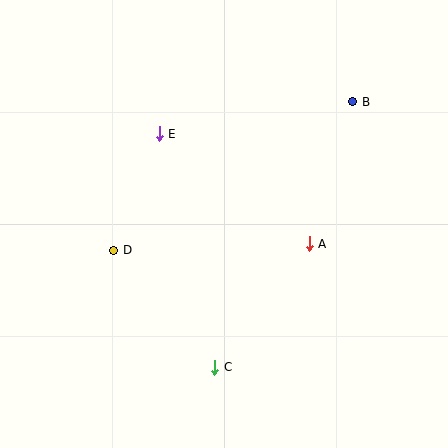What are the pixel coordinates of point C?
Point C is at (215, 367).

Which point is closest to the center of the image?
Point A at (309, 244) is closest to the center.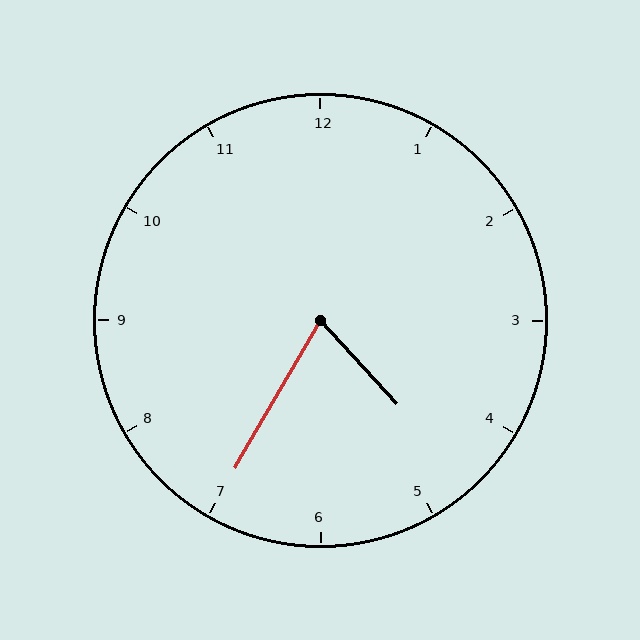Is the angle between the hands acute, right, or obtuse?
It is acute.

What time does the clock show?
4:35.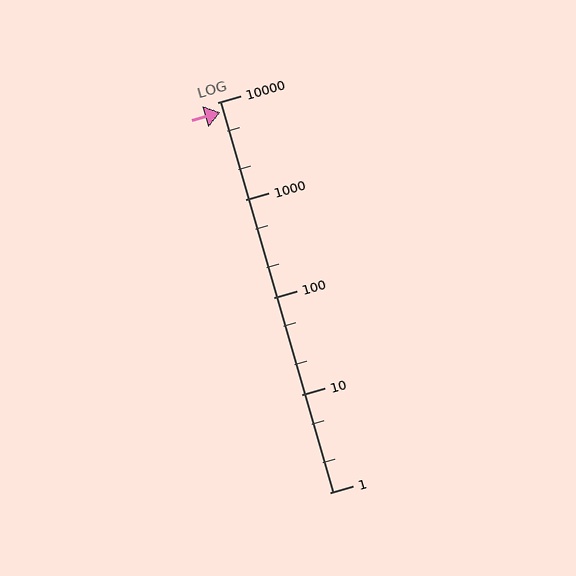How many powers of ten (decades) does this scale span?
The scale spans 4 decades, from 1 to 10000.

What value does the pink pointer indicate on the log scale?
The pointer indicates approximately 7800.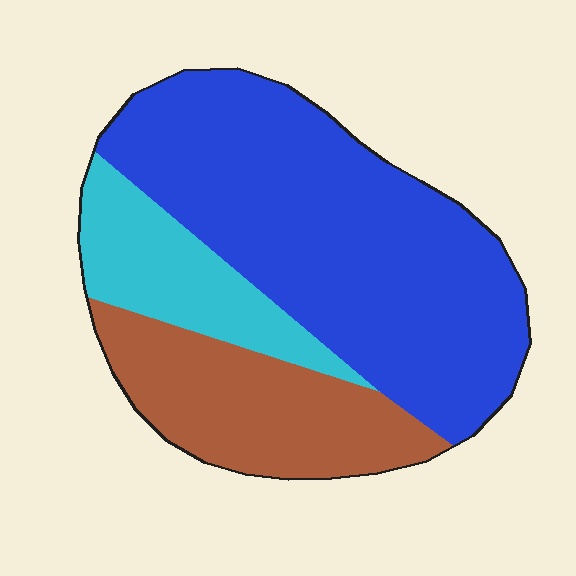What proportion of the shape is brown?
Brown covers around 25% of the shape.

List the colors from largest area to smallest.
From largest to smallest: blue, brown, cyan.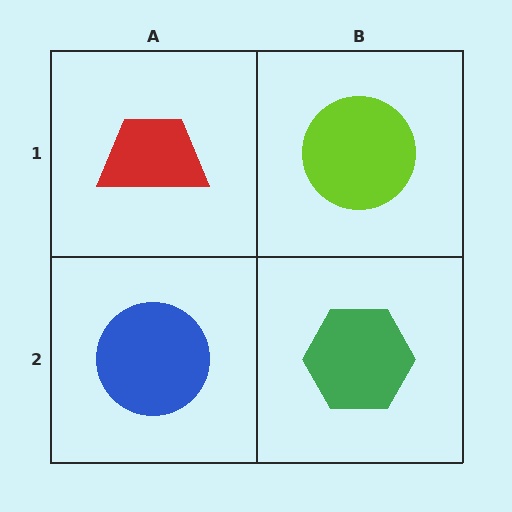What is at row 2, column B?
A green hexagon.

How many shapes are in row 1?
2 shapes.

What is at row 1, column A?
A red trapezoid.